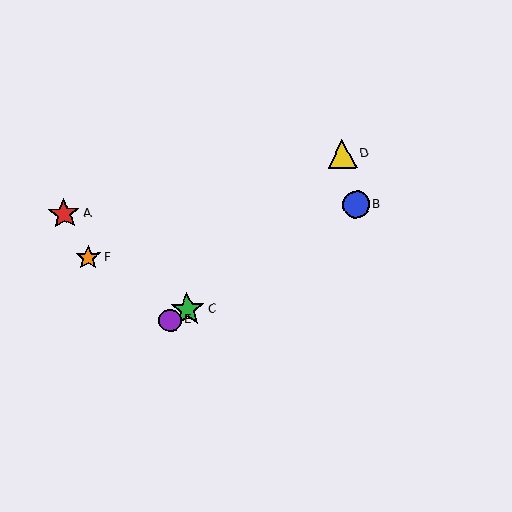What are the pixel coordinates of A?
Object A is at (64, 214).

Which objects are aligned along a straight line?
Objects B, C, E are aligned along a straight line.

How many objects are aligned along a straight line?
3 objects (B, C, E) are aligned along a straight line.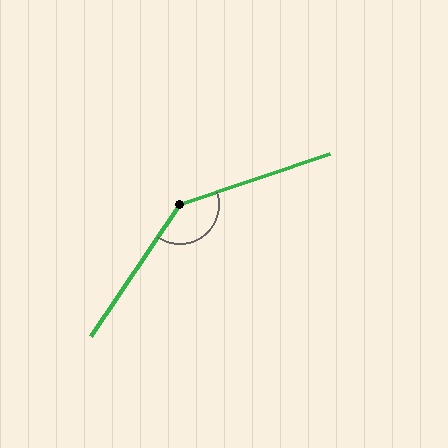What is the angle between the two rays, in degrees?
Approximately 143 degrees.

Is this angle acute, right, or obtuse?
It is obtuse.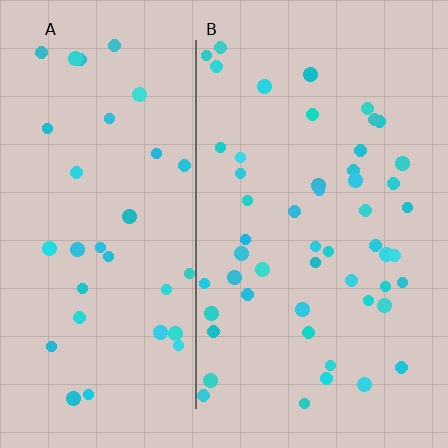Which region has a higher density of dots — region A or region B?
B (the right).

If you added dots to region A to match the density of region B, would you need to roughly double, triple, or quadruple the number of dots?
Approximately double.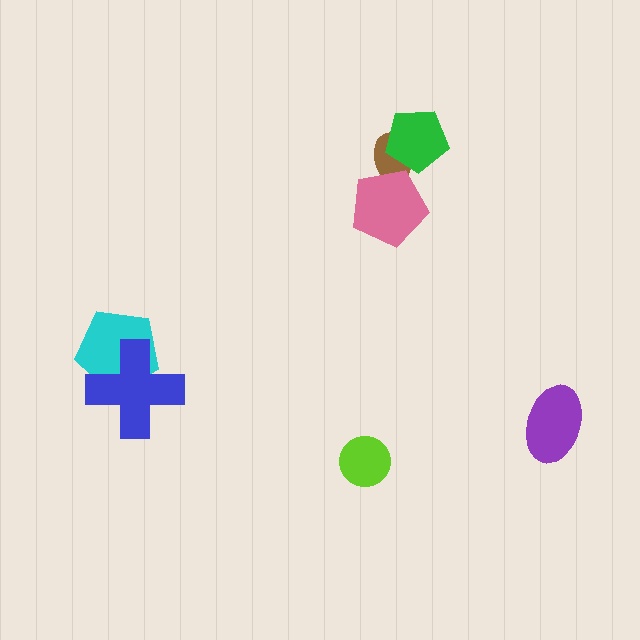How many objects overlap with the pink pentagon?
1 object overlaps with the pink pentagon.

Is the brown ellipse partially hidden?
Yes, it is partially covered by another shape.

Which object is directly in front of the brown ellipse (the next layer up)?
The green pentagon is directly in front of the brown ellipse.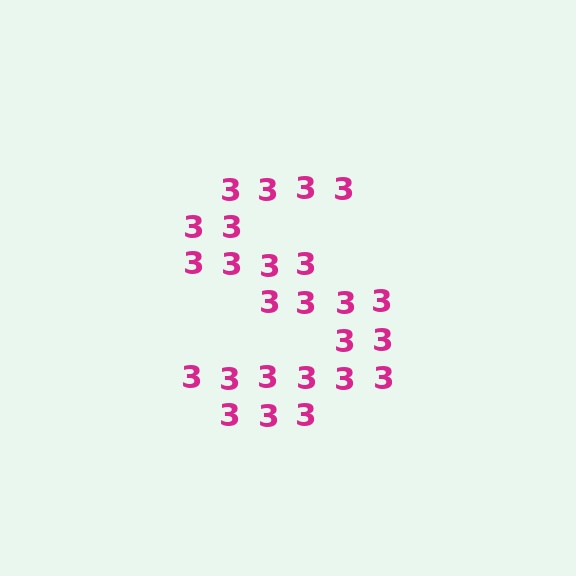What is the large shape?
The large shape is the letter S.